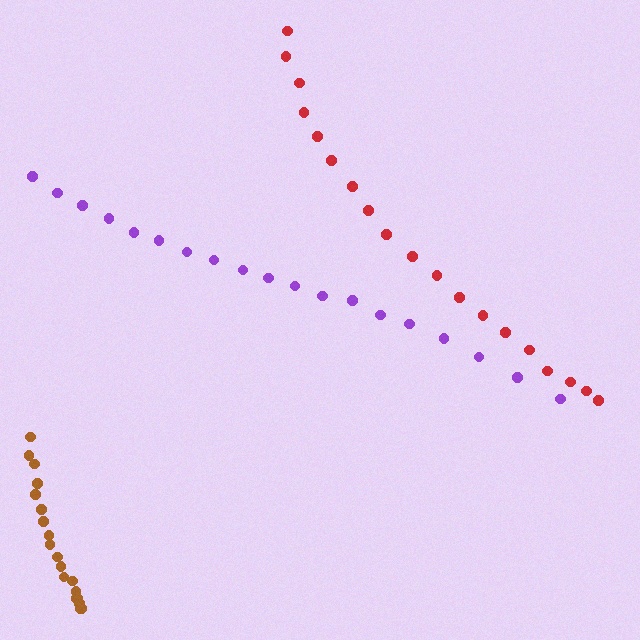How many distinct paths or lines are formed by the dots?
There are 3 distinct paths.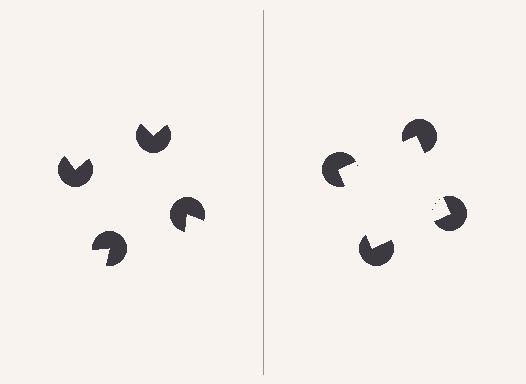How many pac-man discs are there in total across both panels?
8 — 4 on each side.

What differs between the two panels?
The pac-man discs are positioned identically on both sides; only the wedge orientations differ. On the right they align to a square; on the left they are misaligned.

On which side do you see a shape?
An illusory square appears on the right side. On the left side the wedge cuts are rotated, so no coherent shape forms.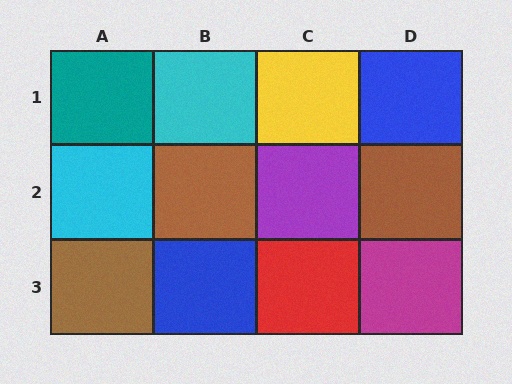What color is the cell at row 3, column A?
Brown.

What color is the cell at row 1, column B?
Cyan.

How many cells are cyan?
2 cells are cyan.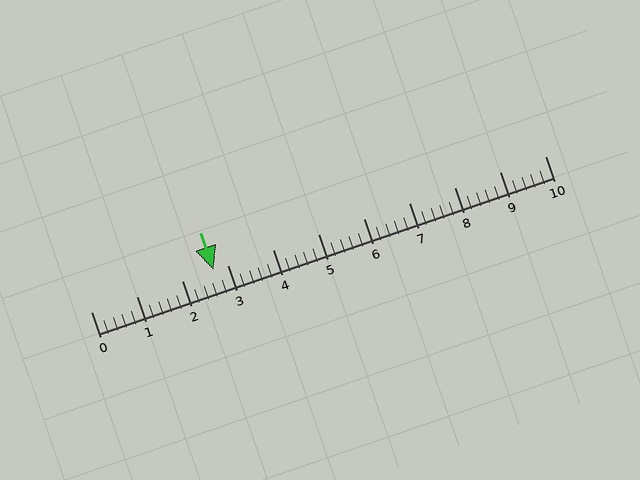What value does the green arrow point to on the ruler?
The green arrow points to approximately 2.7.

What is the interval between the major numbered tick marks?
The major tick marks are spaced 1 units apart.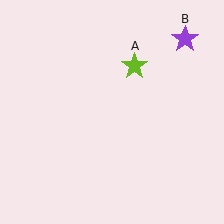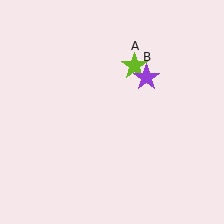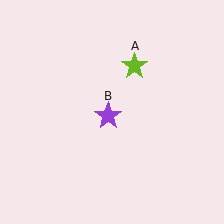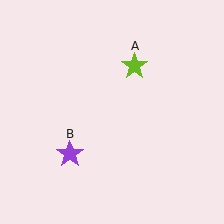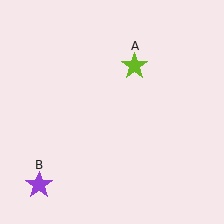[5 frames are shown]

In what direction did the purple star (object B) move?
The purple star (object B) moved down and to the left.